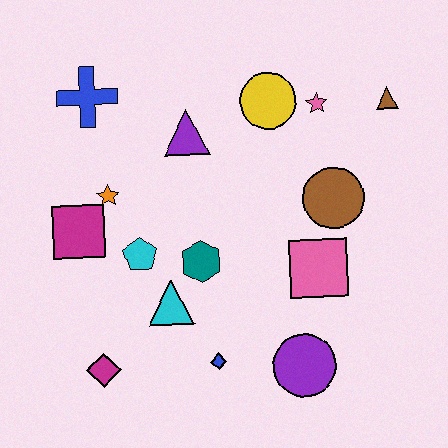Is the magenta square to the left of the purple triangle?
Yes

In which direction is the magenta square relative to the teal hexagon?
The magenta square is to the left of the teal hexagon.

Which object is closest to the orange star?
The magenta square is closest to the orange star.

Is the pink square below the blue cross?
Yes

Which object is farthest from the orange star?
The brown triangle is farthest from the orange star.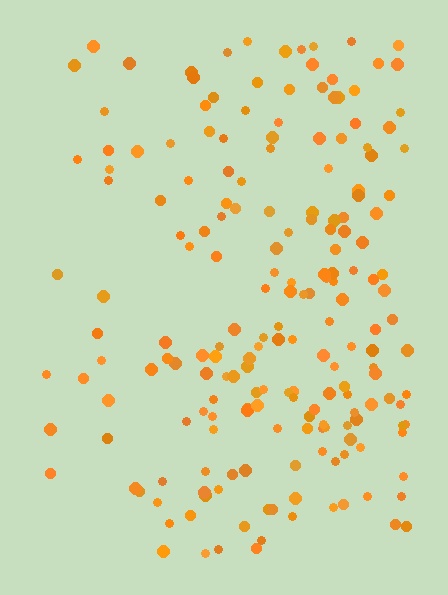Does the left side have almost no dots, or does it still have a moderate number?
Still a moderate number, just noticeably fewer than the right.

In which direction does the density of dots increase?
From left to right, with the right side densest.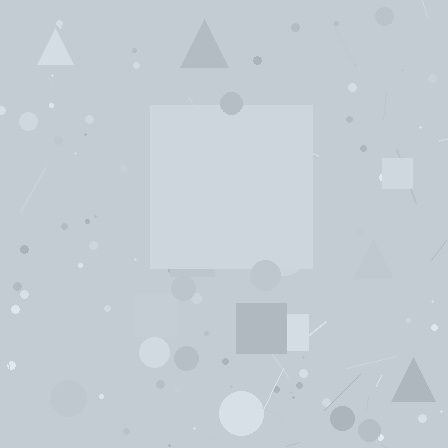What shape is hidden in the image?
A square is hidden in the image.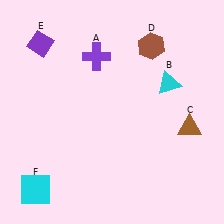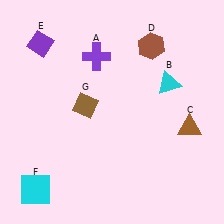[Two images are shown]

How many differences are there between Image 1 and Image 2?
There is 1 difference between the two images.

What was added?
A brown diamond (G) was added in Image 2.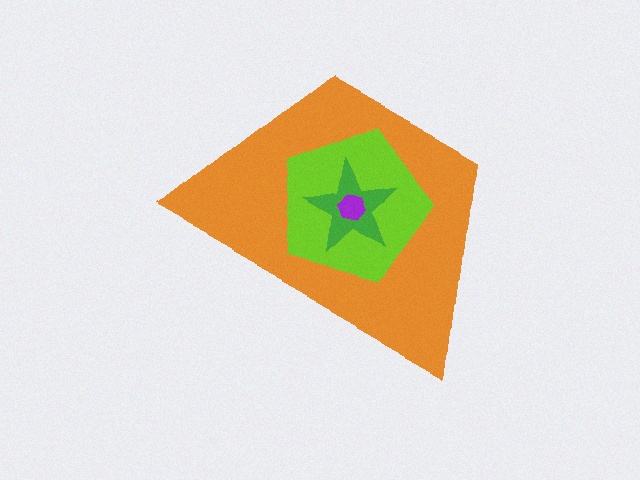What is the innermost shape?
The purple hexagon.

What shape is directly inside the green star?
The purple hexagon.